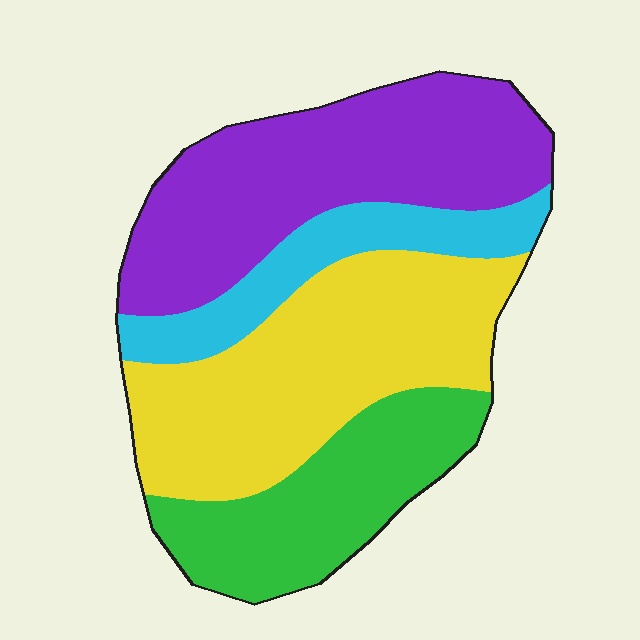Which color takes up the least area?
Cyan, at roughly 15%.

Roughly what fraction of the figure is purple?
Purple covers about 35% of the figure.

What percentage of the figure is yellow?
Yellow covers roughly 35% of the figure.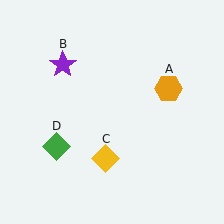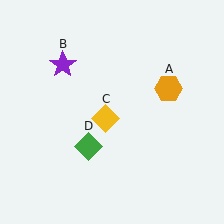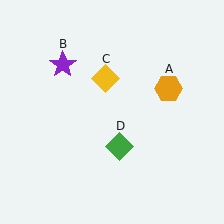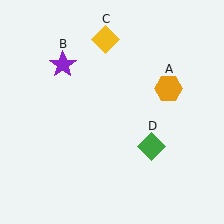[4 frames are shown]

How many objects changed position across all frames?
2 objects changed position: yellow diamond (object C), green diamond (object D).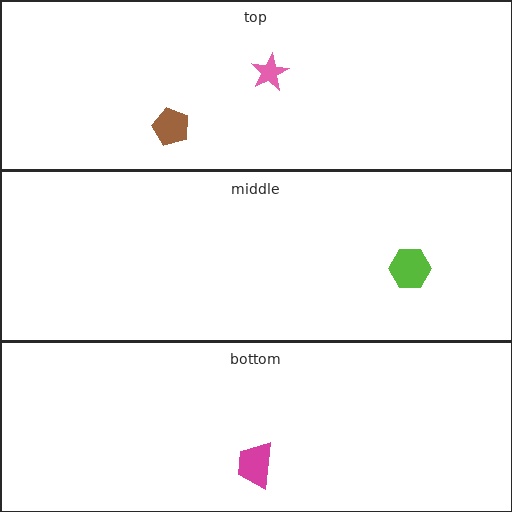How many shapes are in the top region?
2.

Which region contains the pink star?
The top region.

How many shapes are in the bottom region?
1.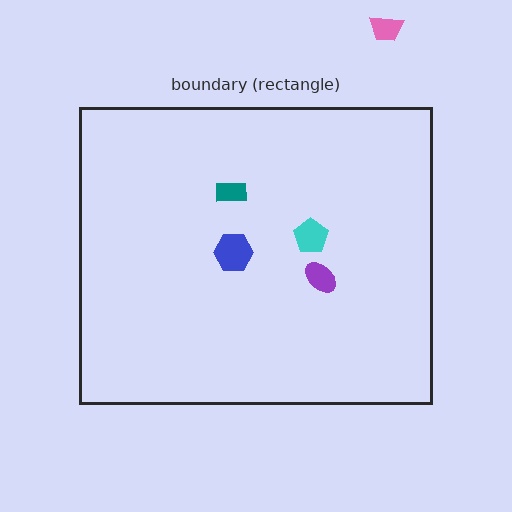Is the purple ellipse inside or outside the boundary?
Inside.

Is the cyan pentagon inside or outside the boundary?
Inside.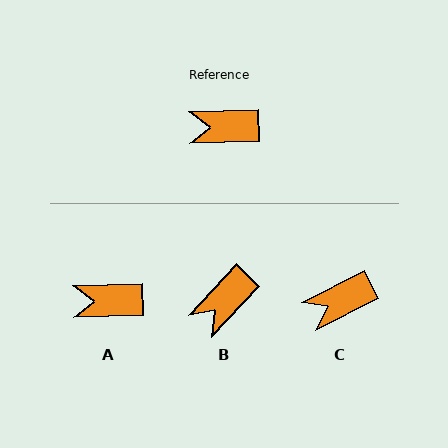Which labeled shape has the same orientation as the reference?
A.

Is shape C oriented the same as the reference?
No, it is off by about 25 degrees.